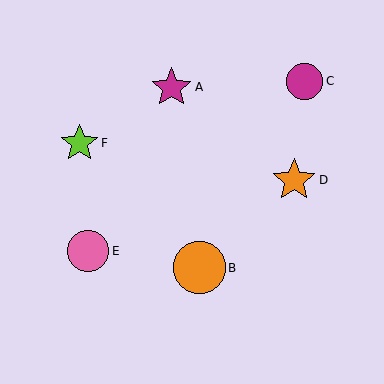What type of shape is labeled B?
Shape B is an orange circle.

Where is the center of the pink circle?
The center of the pink circle is at (88, 251).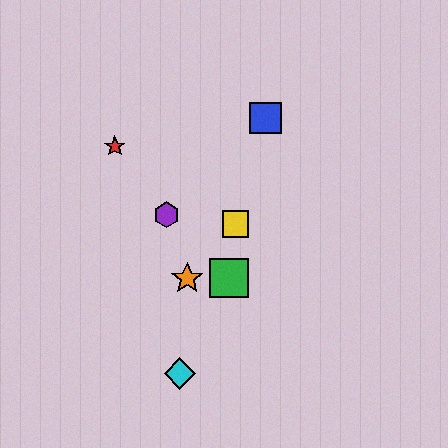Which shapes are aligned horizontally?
The green square, the orange star are aligned horizontally.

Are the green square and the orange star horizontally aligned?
Yes, both are at y≈278.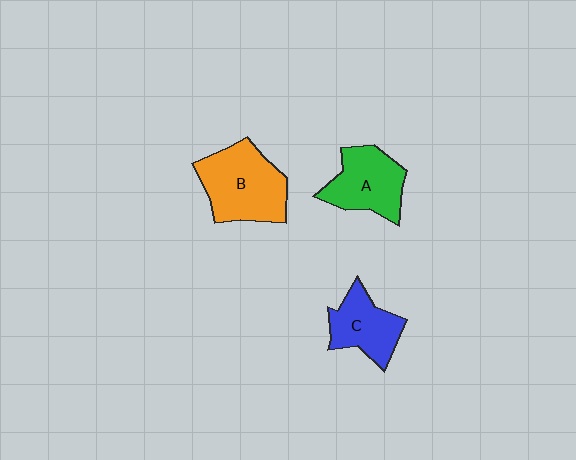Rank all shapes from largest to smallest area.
From largest to smallest: B (orange), A (green), C (blue).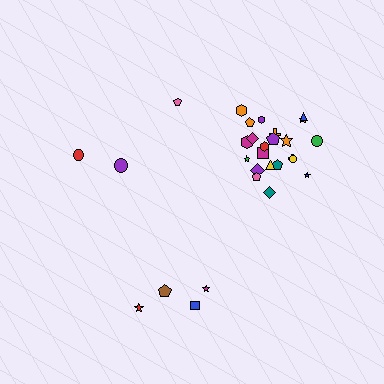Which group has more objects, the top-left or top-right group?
The top-right group.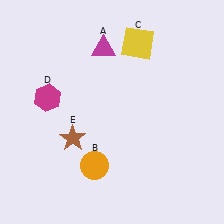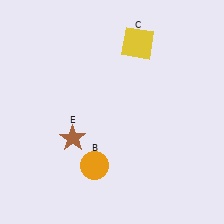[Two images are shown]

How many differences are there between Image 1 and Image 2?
There are 2 differences between the two images.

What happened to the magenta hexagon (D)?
The magenta hexagon (D) was removed in Image 2. It was in the top-left area of Image 1.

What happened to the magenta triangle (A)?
The magenta triangle (A) was removed in Image 2. It was in the top-left area of Image 1.